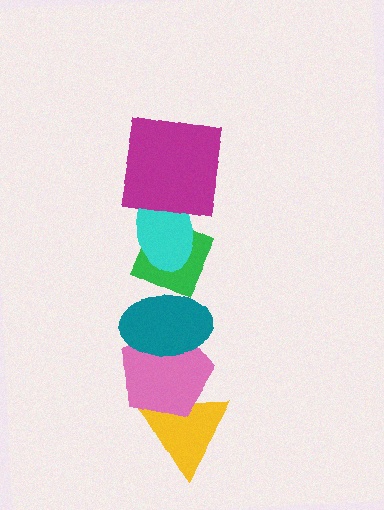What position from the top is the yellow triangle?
The yellow triangle is 6th from the top.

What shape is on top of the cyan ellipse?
The magenta square is on top of the cyan ellipse.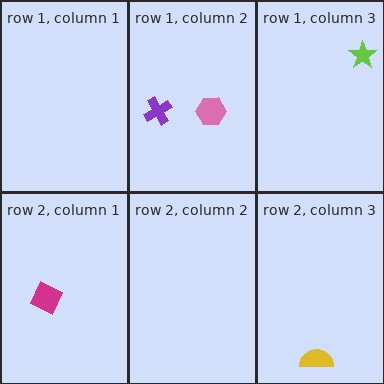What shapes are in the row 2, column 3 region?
The yellow semicircle.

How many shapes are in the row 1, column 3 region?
1.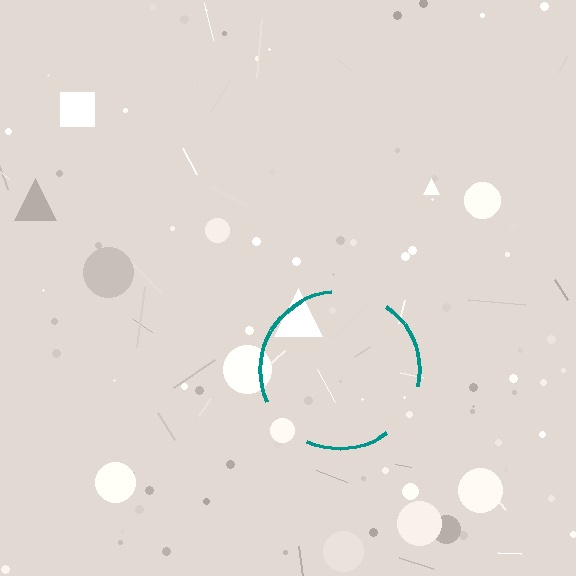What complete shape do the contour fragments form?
The contour fragments form a circle.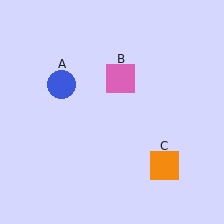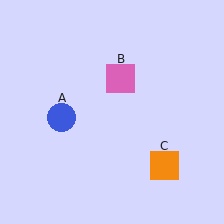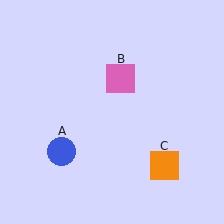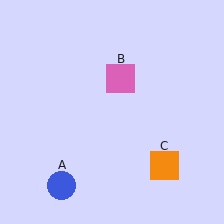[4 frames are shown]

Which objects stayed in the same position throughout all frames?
Pink square (object B) and orange square (object C) remained stationary.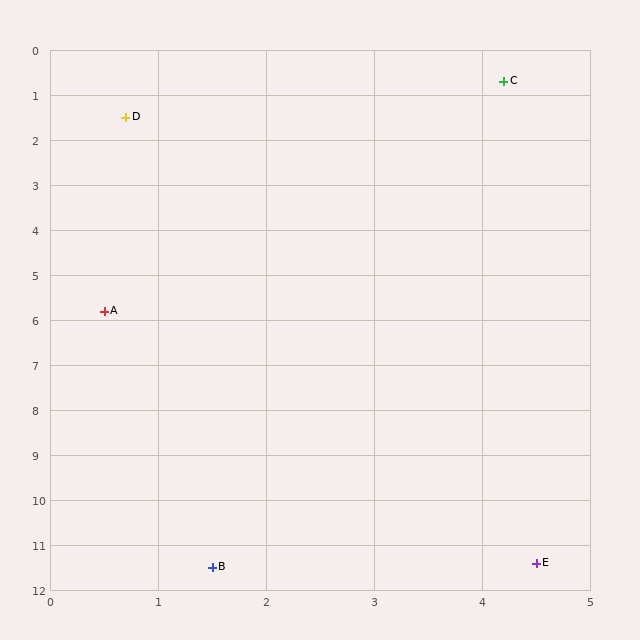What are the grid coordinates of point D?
Point D is at approximately (0.7, 1.5).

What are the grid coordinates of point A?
Point A is at approximately (0.5, 5.8).